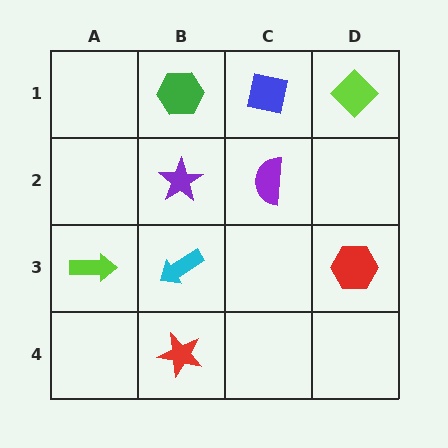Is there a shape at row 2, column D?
No, that cell is empty.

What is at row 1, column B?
A green hexagon.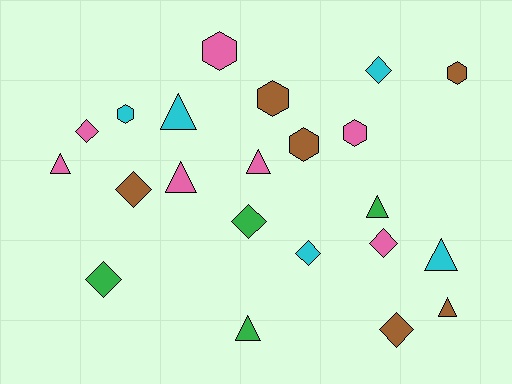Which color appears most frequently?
Pink, with 7 objects.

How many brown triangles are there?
There is 1 brown triangle.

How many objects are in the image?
There are 22 objects.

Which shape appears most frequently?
Triangle, with 8 objects.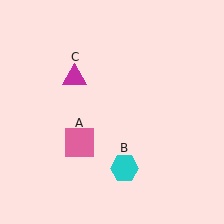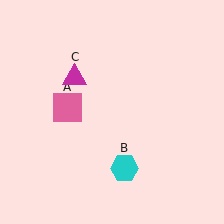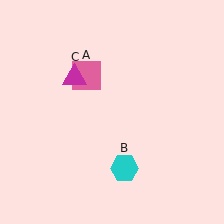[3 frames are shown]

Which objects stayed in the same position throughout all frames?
Cyan hexagon (object B) and magenta triangle (object C) remained stationary.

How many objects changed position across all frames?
1 object changed position: pink square (object A).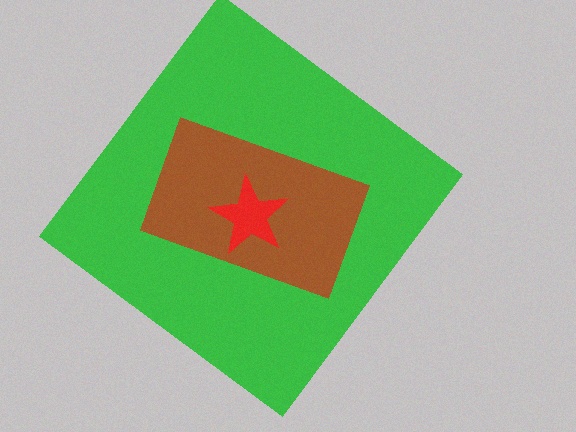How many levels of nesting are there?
3.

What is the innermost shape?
The red star.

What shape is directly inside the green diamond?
The brown rectangle.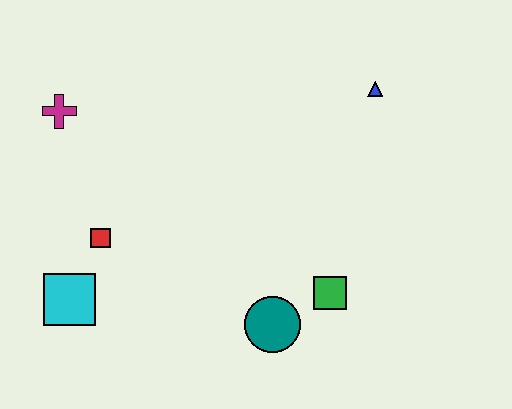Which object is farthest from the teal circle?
The magenta cross is farthest from the teal circle.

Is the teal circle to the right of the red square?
Yes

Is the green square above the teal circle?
Yes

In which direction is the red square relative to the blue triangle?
The red square is to the left of the blue triangle.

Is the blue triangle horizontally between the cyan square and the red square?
No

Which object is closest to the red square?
The cyan square is closest to the red square.